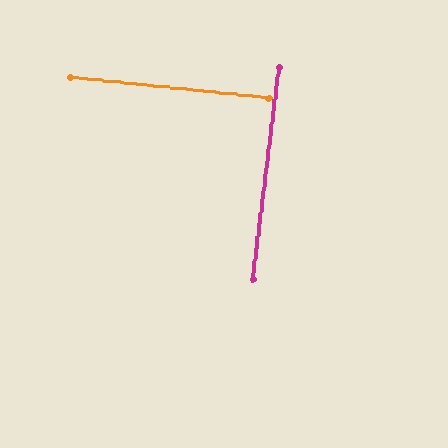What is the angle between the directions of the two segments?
Approximately 89 degrees.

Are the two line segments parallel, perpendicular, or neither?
Perpendicular — they meet at approximately 89°.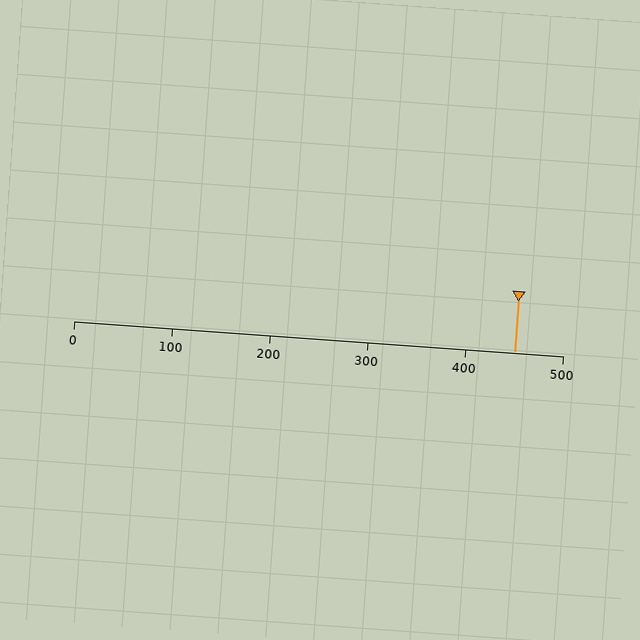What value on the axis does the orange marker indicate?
The marker indicates approximately 450.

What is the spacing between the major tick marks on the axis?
The major ticks are spaced 100 apart.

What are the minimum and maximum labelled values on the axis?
The axis runs from 0 to 500.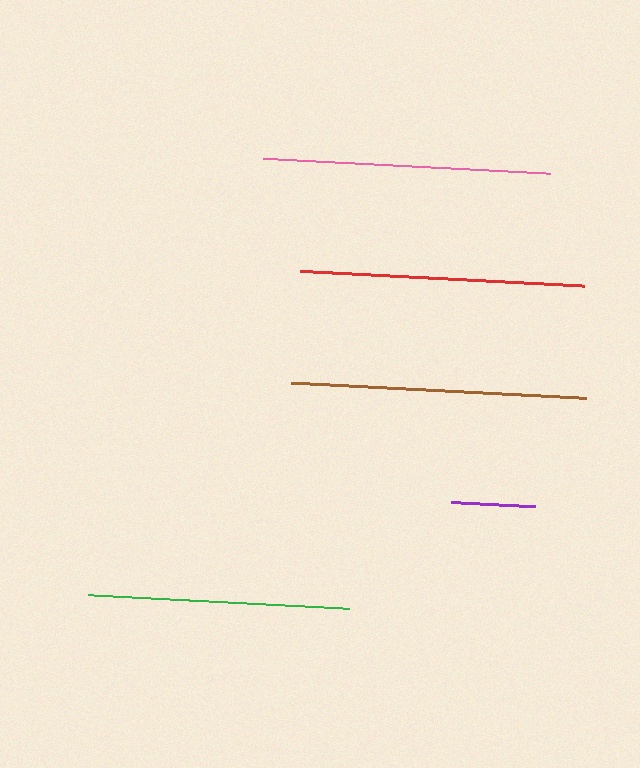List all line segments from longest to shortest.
From longest to shortest: brown, pink, red, green, purple.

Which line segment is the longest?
The brown line is the longest at approximately 295 pixels.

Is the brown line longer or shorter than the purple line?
The brown line is longer than the purple line.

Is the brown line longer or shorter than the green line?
The brown line is longer than the green line.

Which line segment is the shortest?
The purple line is the shortest at approximately 83 pixels.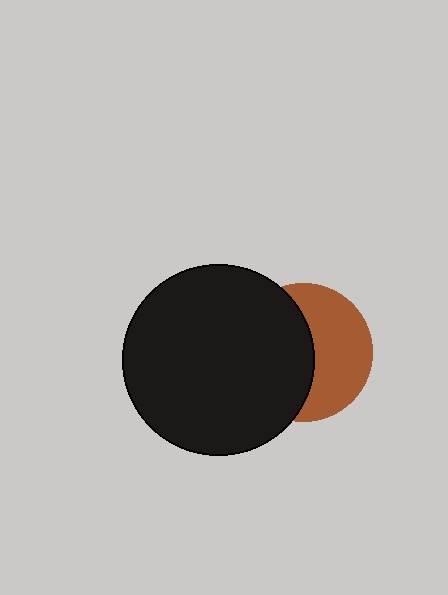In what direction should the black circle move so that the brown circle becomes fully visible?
The black circle should move left. That is the shortest direction to clear the overlap and leave the brown circle fully visible.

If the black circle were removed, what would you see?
You would see the complete brown circle.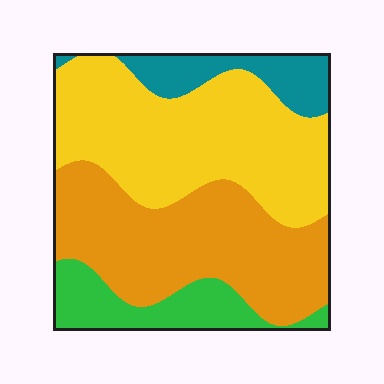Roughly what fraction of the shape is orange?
Orange takes up about three eighths (3/8) of the shape.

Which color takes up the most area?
Yellow, at roughly 40%.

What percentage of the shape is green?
Green covers 13% of the shape.